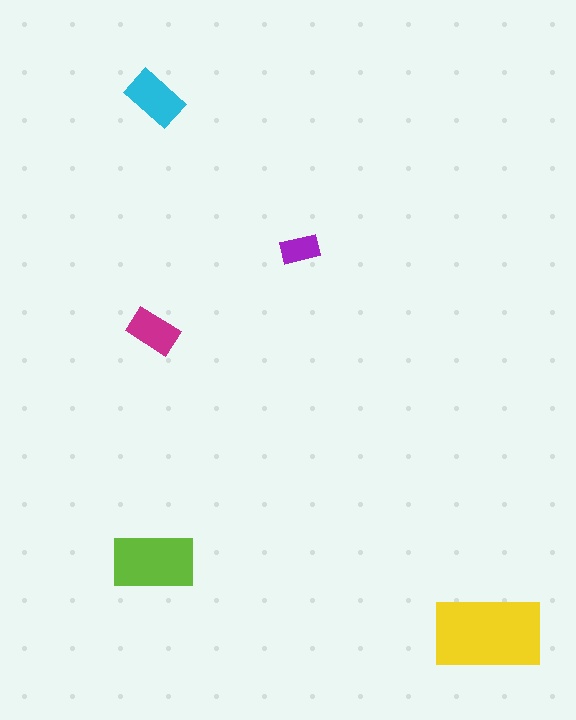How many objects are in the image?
There are 5 objects in the image.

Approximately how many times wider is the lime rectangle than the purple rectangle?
About 2 times wider.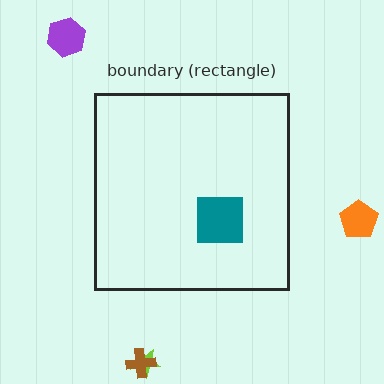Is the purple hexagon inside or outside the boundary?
Outside.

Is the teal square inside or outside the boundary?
Inside.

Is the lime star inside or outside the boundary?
Outside.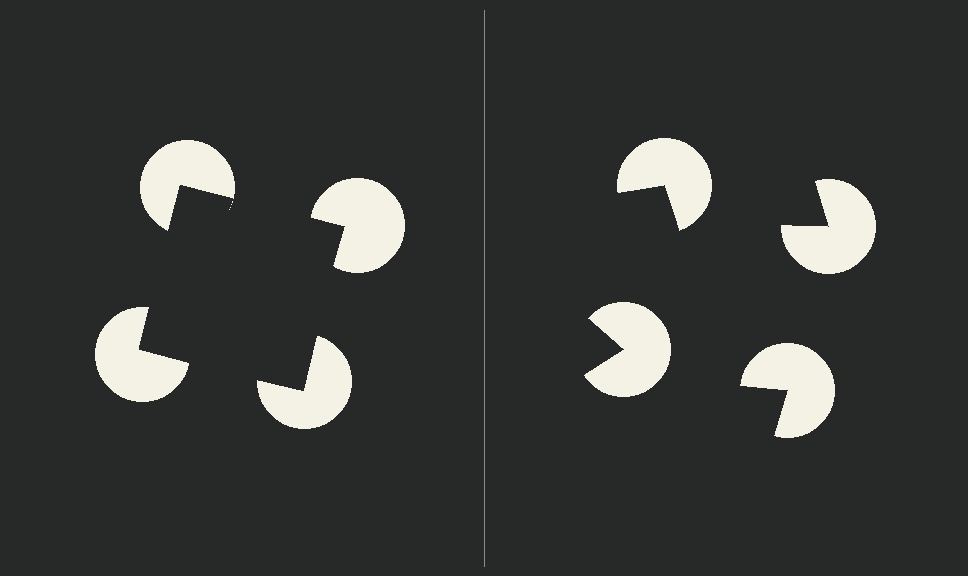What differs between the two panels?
The pac-man discs are positioned identically on both sides; only the wedge orientations differ. On the left they align to a square; on the right they are misaligned.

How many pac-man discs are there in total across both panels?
8 — 4 on each side.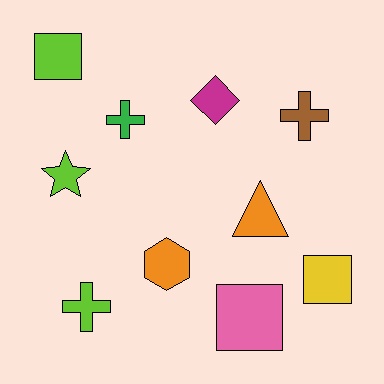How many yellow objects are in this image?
There is 1 yellow object.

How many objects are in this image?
There are 10 objects.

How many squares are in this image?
There are 3 squares.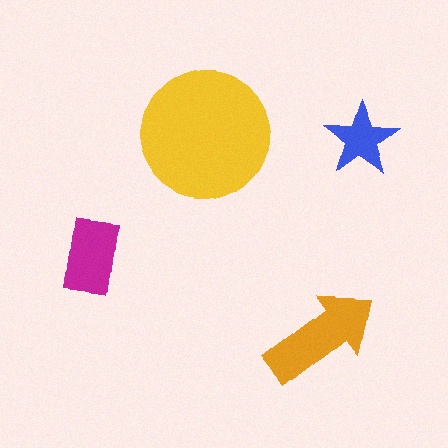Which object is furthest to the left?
The magenta rectangle is leftmost.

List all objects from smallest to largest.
The blue star, the magenta rectangle, the orange arrow, the yellow circle.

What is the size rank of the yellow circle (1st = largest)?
1st.